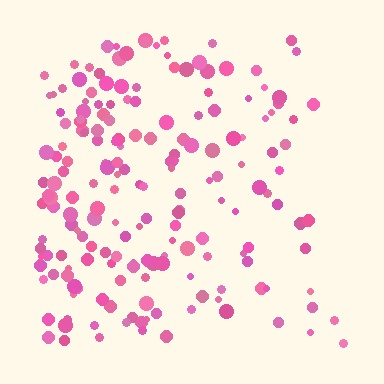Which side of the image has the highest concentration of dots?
The left.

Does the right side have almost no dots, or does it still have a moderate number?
Still a moderate number, just noticeably fewer than the left.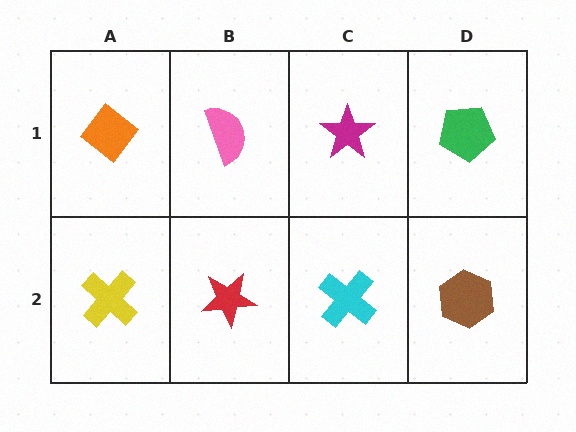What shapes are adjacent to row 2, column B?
A pink semicircle (row 1, column B), a yellow cross (row 2, column A), a cyan cross (row 2, column C).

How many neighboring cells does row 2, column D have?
2.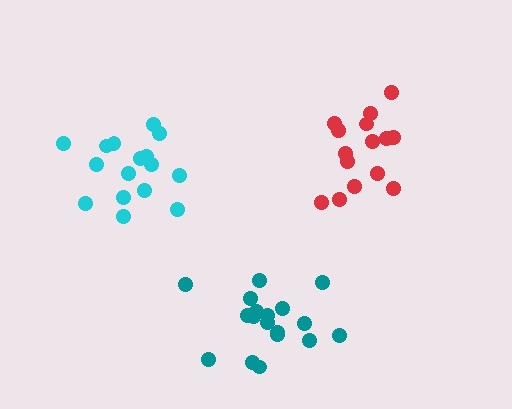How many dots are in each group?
Group 1: 18 dots, Group 2: 15 dots, Group 3: 16 dots (49 total).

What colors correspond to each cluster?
The clusters are colored: teal, red, cyan.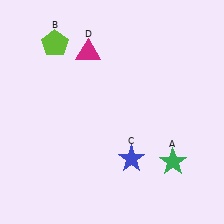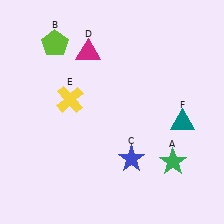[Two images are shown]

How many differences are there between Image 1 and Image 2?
There are 2 differences between the two images.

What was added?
A yellow cross (E), a teal triangle (F) were added in Image 2.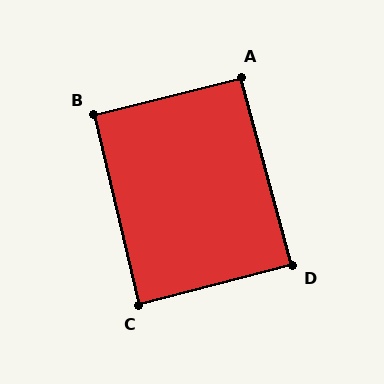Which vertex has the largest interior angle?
A, at approximately 91 degrees.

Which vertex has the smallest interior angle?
C, at approximately 89 degrees.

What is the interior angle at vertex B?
Approximately 91 degrees (approximately right).